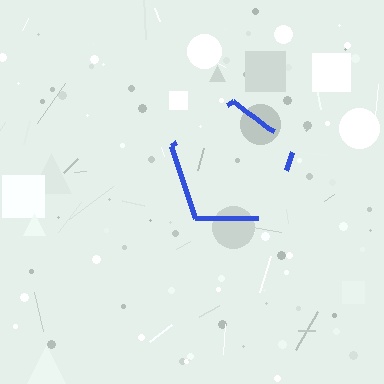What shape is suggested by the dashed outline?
The dashed outline suggests a pentagon.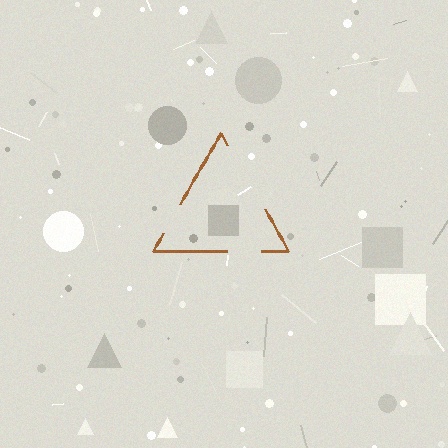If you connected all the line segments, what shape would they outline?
They would outline a triangle.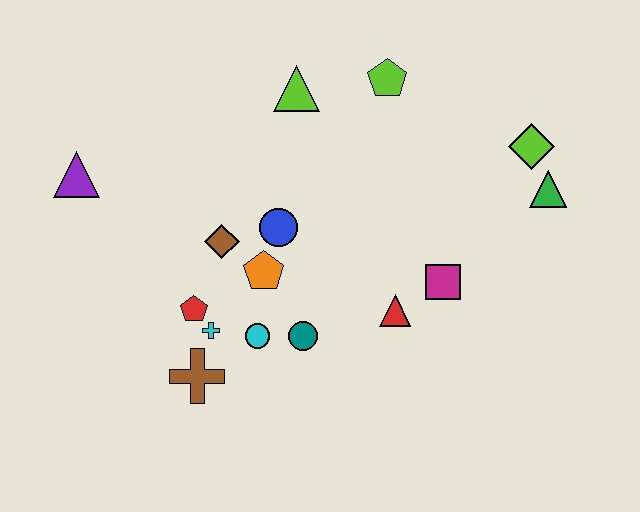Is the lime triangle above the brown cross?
Yes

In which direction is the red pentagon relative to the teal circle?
The red pentagon is to the left of the teal circle.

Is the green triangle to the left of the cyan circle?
No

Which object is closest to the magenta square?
The red triangle is closest to the magenta square.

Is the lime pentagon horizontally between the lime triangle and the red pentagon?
No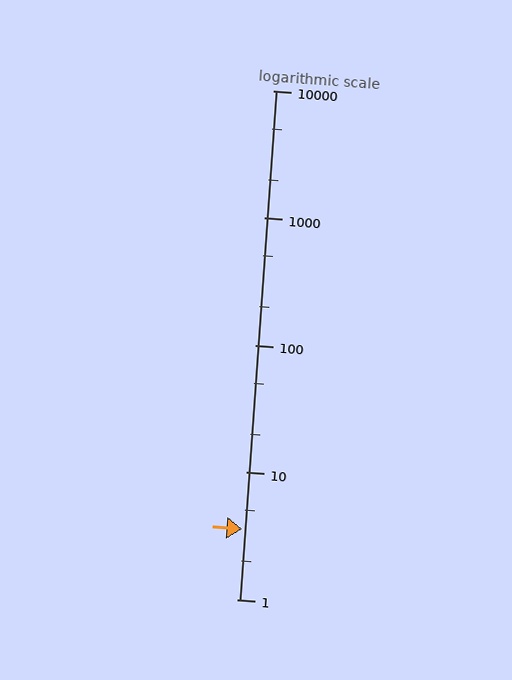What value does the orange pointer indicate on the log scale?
The pointer indicates approximately 3.6.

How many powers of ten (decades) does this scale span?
The scale spans 4 decades, from 1 to 10000.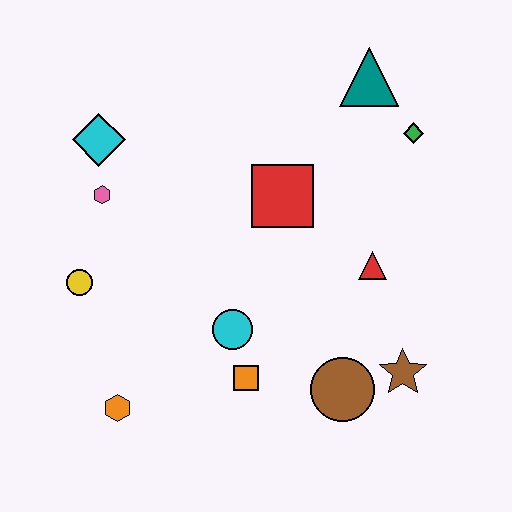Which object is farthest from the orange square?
The teal triangle is farthest from the orange square.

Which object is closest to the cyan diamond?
The pink hexagon is closest to the cyan diamond.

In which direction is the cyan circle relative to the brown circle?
The cyan circle is to the left of the brown circle.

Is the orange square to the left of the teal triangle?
Yes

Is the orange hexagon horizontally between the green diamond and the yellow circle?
Yes